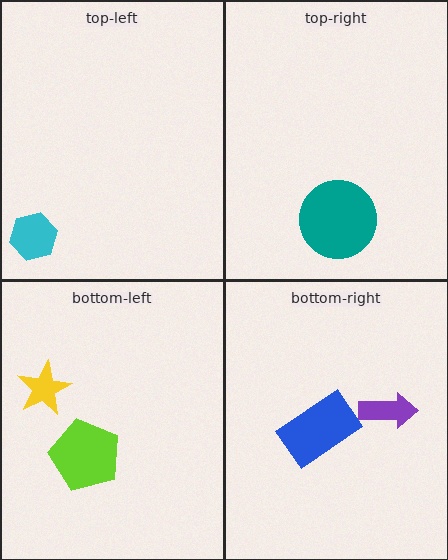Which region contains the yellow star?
The bottom-left region.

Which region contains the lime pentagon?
The bottom-left region.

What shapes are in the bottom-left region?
The lime pentagon, the yellow star.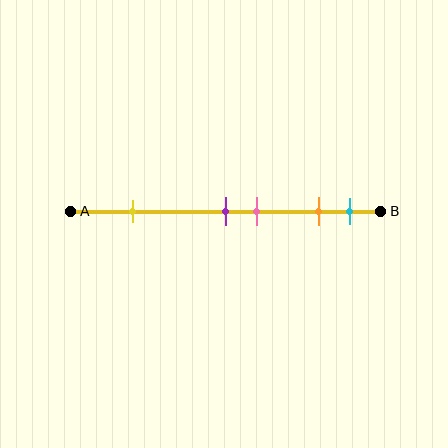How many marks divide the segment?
There are 5 marks dividing the segment.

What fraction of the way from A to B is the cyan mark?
The cyan mark is approximately 90% (0.9) of the way from A to B.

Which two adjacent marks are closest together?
The purple and pink marks are the closest adjacent pair.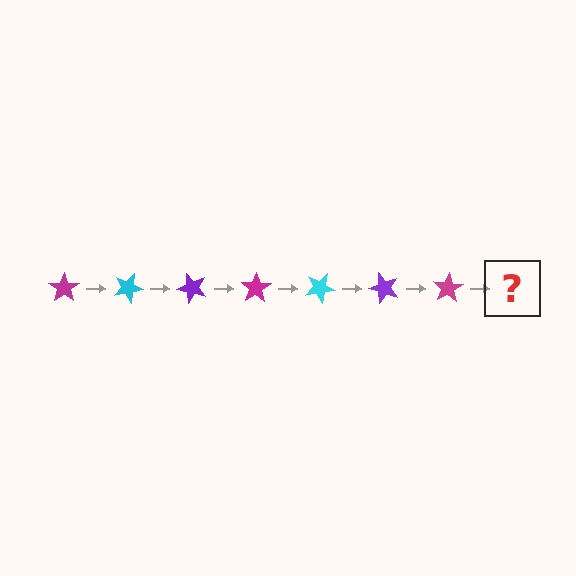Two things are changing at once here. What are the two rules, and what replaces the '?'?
The two rules are that it rotates 25 degrees each step and the color cycles through magenta, cyan, and purple. The '?' should be a cyan star, rotated 175 degrees from the start.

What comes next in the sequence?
The next element should be a cyan star, rotated 175 degrees from the start.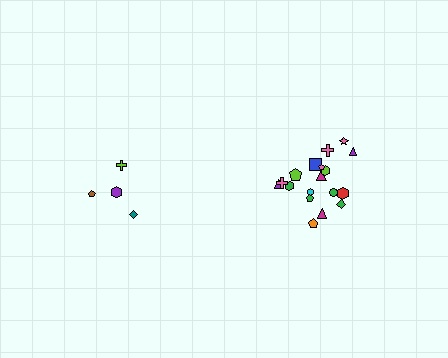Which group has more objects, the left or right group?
The right group.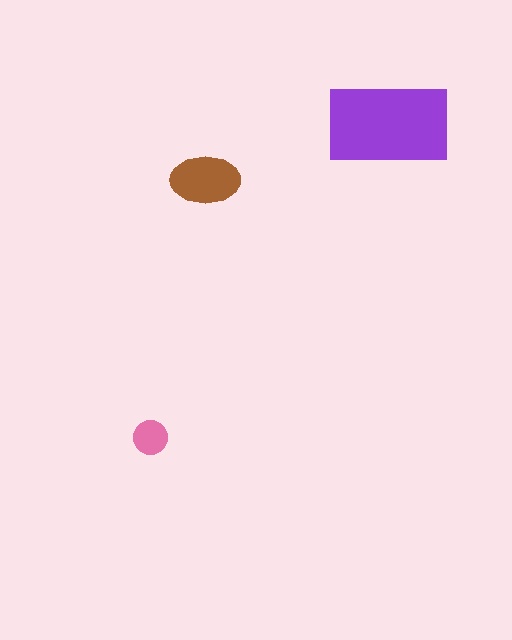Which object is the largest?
The purple rectangle.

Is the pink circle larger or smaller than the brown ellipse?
Smaller.